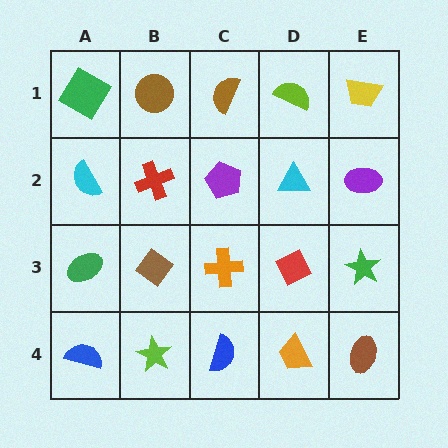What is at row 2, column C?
A purple pentagon.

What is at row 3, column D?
A red diamond.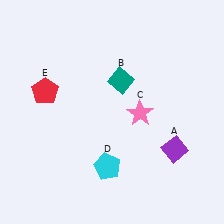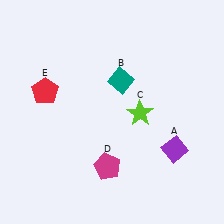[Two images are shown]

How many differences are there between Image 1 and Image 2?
There are 2 differences between the two images.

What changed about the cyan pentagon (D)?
In Image 1, D is cyan. In Image 2, it changed to magenta.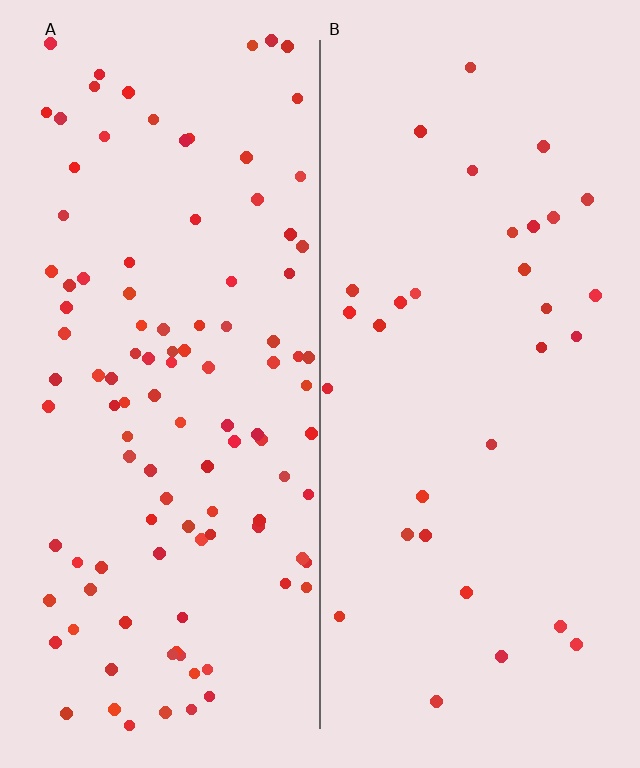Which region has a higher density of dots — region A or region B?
A (the left).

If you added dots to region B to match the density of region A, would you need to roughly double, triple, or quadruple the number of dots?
Approximately triple.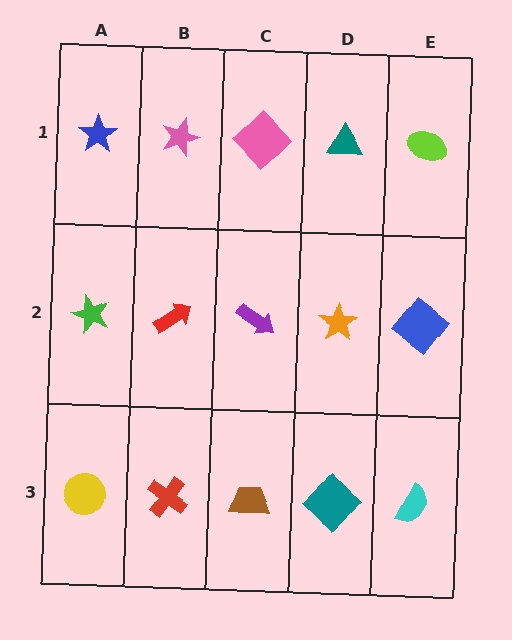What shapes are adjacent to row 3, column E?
A blue diamond (row 2, column E), a teal diamond (row 3, column D).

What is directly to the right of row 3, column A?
A red cross.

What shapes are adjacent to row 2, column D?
A teal triangle (row 1, column D), a teal diamond (row 3, column D), a purple arrow (row 2, column C), a blue diamond (row 2, column E).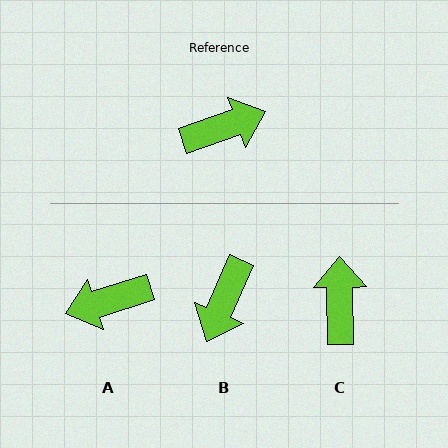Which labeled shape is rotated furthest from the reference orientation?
A, about 178 degrees away.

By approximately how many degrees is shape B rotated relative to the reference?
Approximately 133 degrees clockwise.